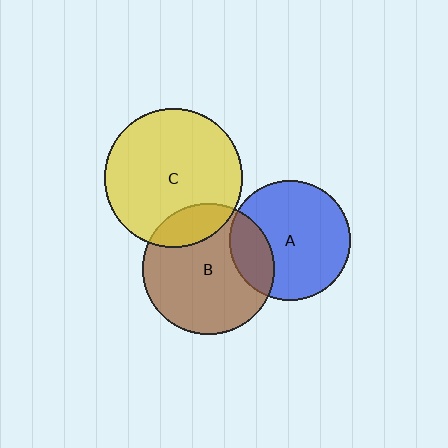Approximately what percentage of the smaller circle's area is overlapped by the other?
Approximately 20%.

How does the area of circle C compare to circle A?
Approximately 1.3 times.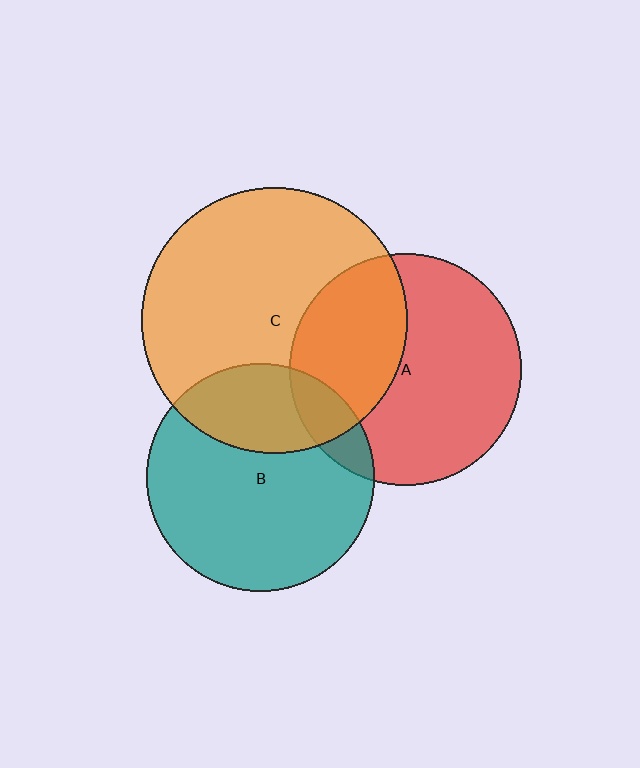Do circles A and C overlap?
Yes.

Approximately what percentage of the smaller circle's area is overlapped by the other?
Approximately 35%.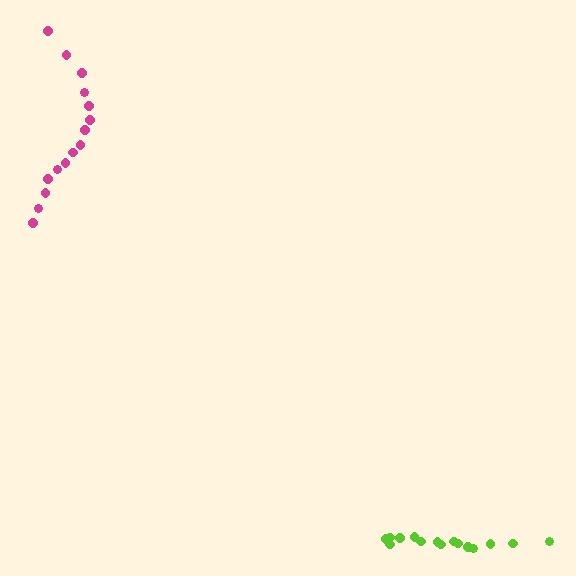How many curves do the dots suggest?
There are 2 distinct paths.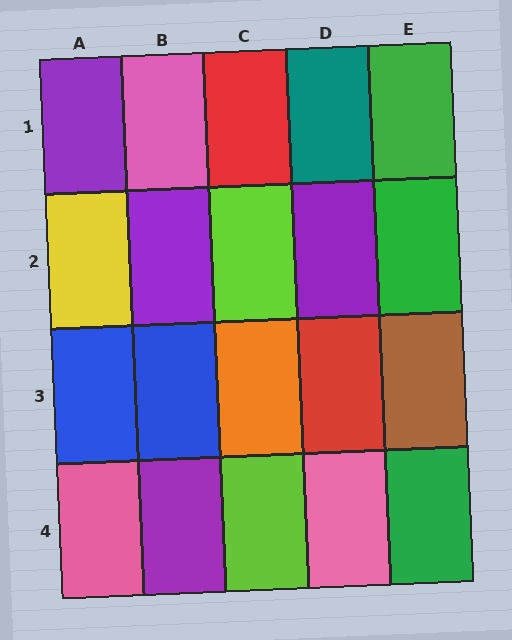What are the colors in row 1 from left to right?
Purple, pink, red, teal, green.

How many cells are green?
3 cells are green.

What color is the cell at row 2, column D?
Purple.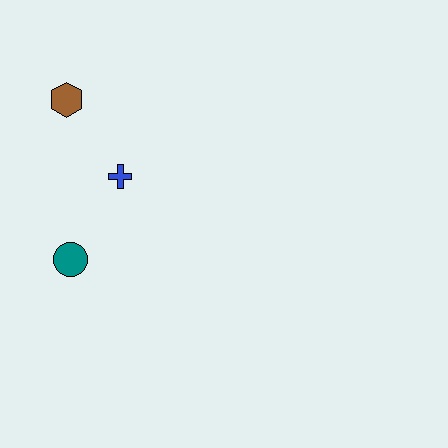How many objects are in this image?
There are 3 objects.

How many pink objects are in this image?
There are no pink objects.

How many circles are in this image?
There is 1 circle.